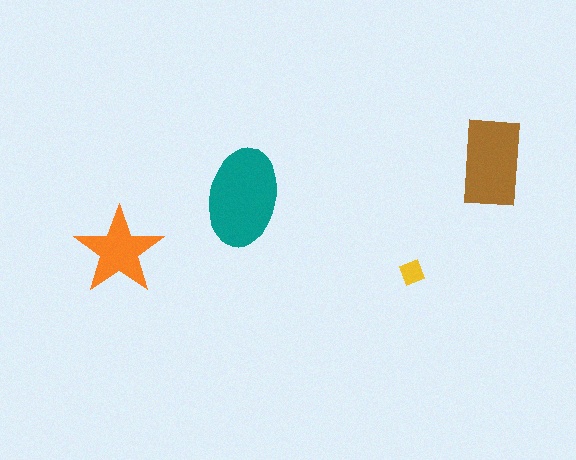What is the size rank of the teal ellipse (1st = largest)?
1st.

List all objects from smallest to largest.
The yellow diamond, the orange star, the brown rectangle, the teal ellipse.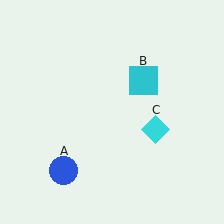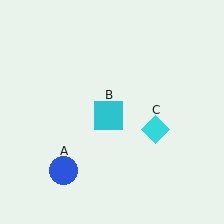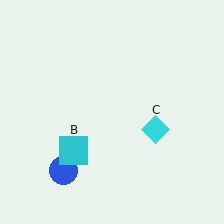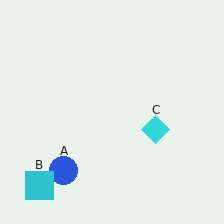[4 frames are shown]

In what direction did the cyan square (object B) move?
The cyan square (object B) moved down and to the left.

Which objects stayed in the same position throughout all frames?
Blue circle (object A) and cyan diamond (object C) remained stationary.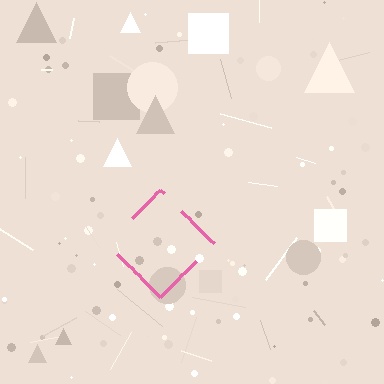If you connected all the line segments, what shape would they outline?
They would outline a diamond.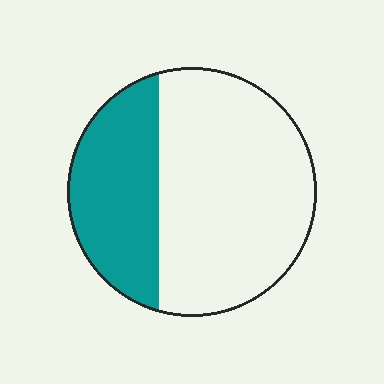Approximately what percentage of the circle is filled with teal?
Approximately 35%.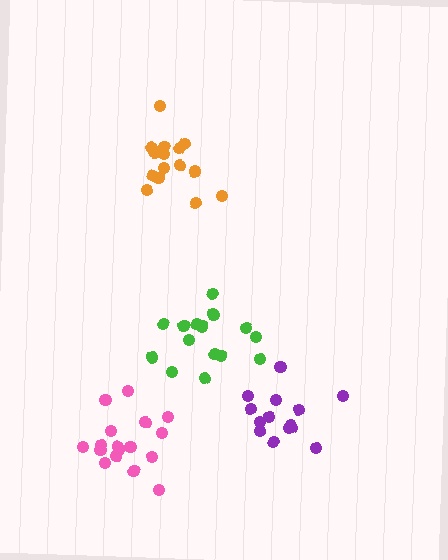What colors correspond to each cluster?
The clusters are colored: orange, purple, pink, green.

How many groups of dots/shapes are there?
There are 4 groups.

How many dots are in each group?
Group 1: 15 dots, Group 2: 14 dots, Group 3: 17 dots, Group 4: 16 dots (62 total).